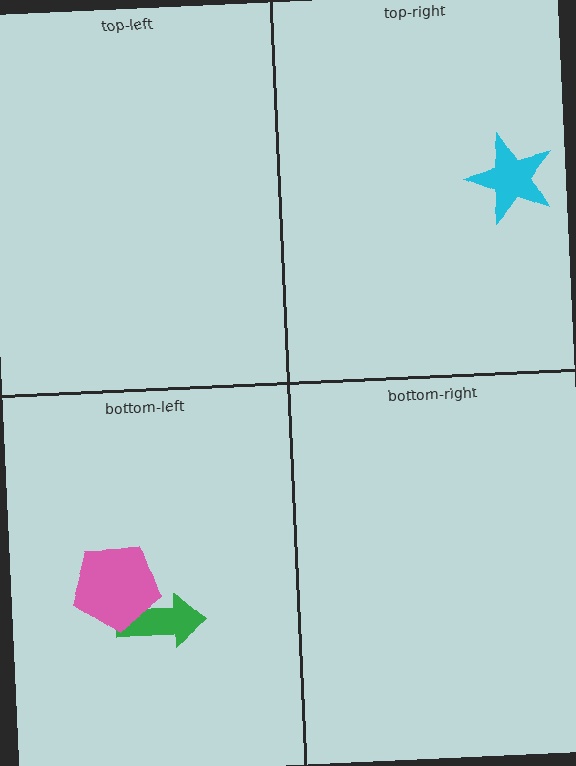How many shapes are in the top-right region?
1.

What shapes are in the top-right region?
The cyan star.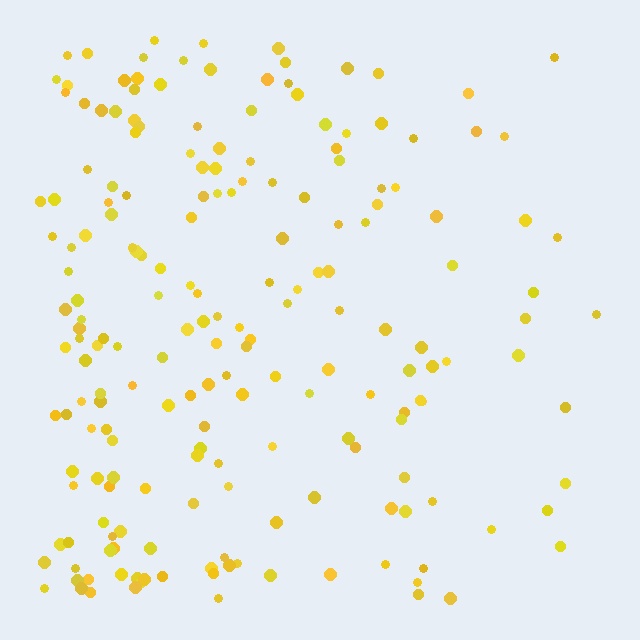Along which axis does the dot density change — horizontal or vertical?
Horizontal.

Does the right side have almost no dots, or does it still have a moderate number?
Still a moderate number, just noticeably fewer than the left.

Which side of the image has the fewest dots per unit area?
The right.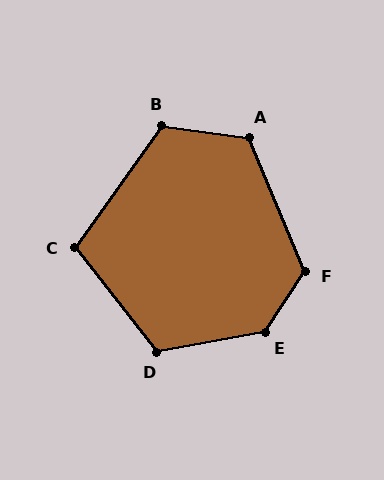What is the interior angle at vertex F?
Approximately 124 degrees (obtuse).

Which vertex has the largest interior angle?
E, at approximately 134 degrees.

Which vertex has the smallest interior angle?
C, at approximately 106 degrees.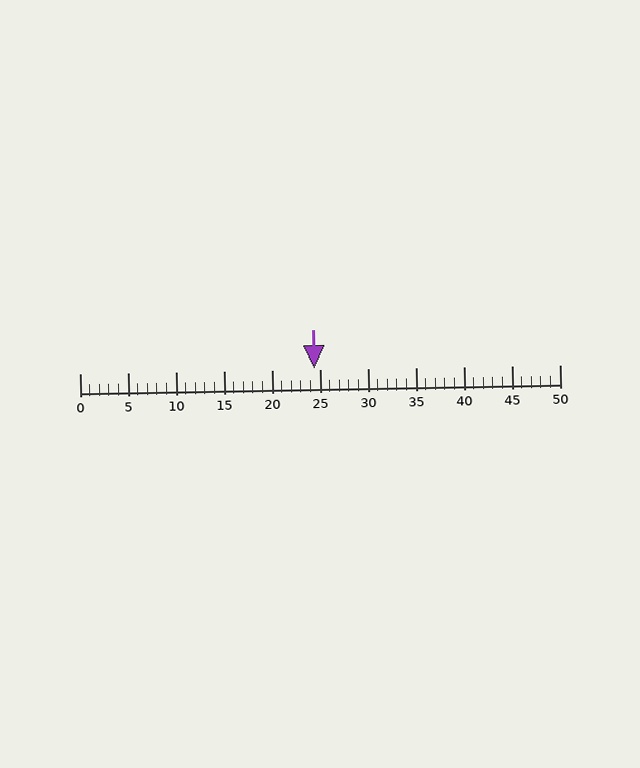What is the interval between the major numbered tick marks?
The major tick marks are spaced 5 units apart.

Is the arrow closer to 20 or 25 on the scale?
The arrow is closer to 25.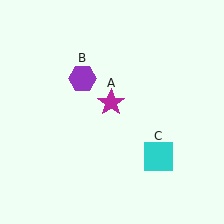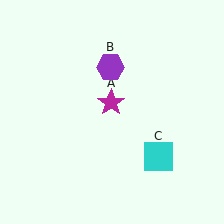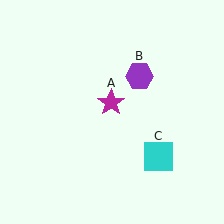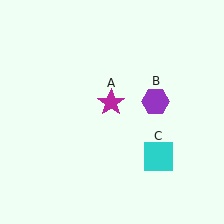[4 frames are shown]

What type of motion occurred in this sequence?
The purple hexagon (object B) rotated clockwise around the center of the scene.